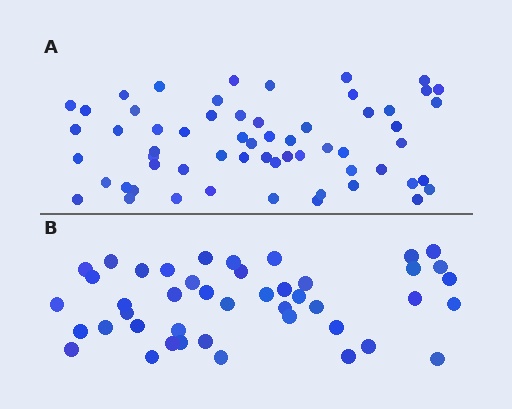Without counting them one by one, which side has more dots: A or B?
Region A (the top region) has more dots.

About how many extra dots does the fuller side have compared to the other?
Region A has approximately 15 more dots than region B.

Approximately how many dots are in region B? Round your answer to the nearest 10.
About 40 dots. (The exact count is 44, which rounds to 40.)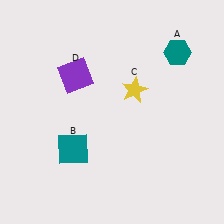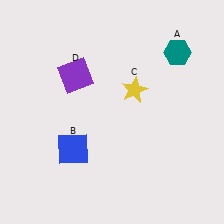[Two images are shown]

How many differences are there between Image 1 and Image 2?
There is 1 difference between the two images.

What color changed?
The square (B) changed from teal in Image 1 to blue in Image 2.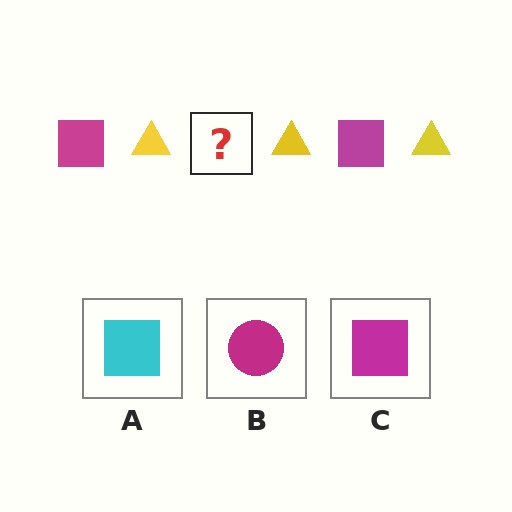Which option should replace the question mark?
Option C.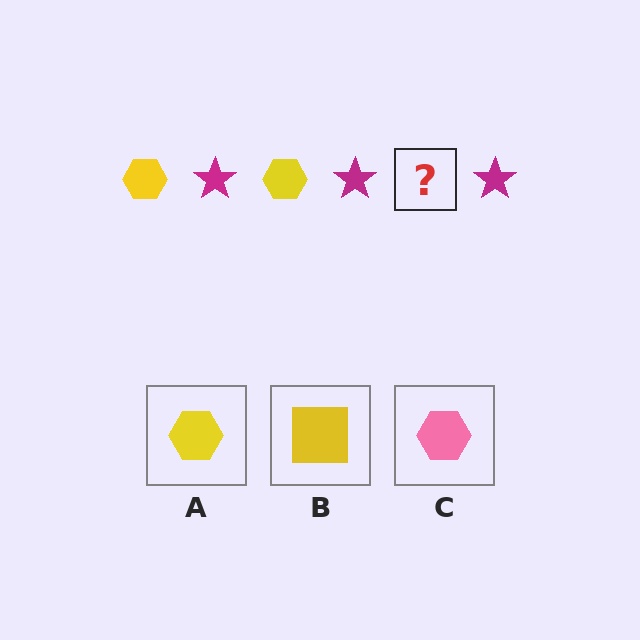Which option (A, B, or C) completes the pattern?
A.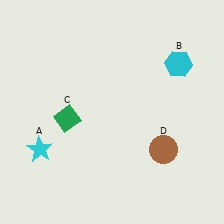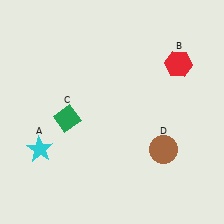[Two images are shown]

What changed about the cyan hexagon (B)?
In Image 1, B is cyan. In Image 2, it changed to red.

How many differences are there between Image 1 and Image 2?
There is 1 difference between the two images.